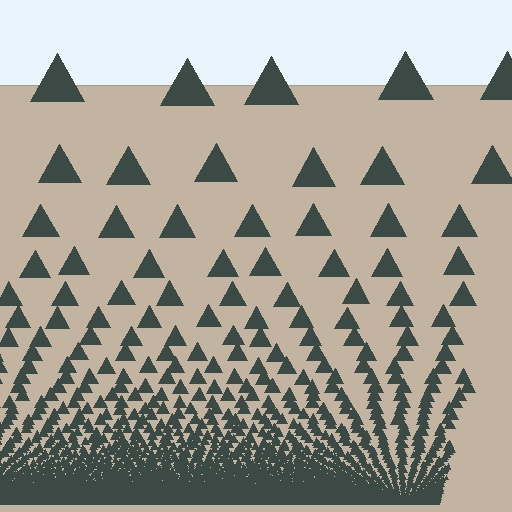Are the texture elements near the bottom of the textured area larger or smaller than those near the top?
Smaller. The gradient is inverted — elements near the bottom are smaller and denser.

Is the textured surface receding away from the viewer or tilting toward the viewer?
The surface appears to tilt toward the viewer. Texture elements get larger and sparser toward the top.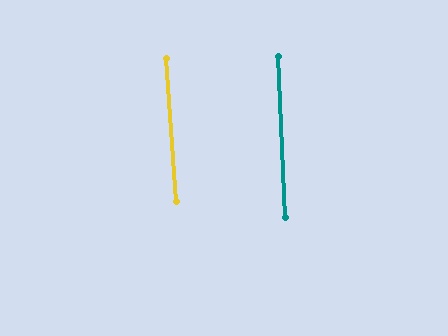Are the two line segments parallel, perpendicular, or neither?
Parallel — their directions differ by only 1.3°.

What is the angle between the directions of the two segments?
Approximately 1 degree.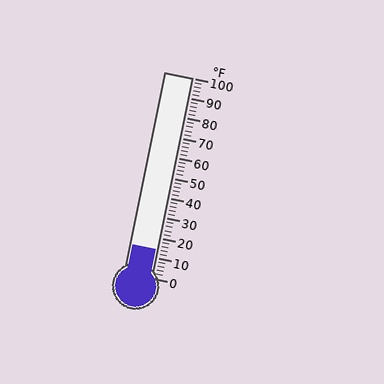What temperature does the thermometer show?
The thermometer shows approximately 14°F.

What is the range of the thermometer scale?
The thermometer scale ranges from 0°F to 100°F.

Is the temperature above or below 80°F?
The temperature is below 80°F.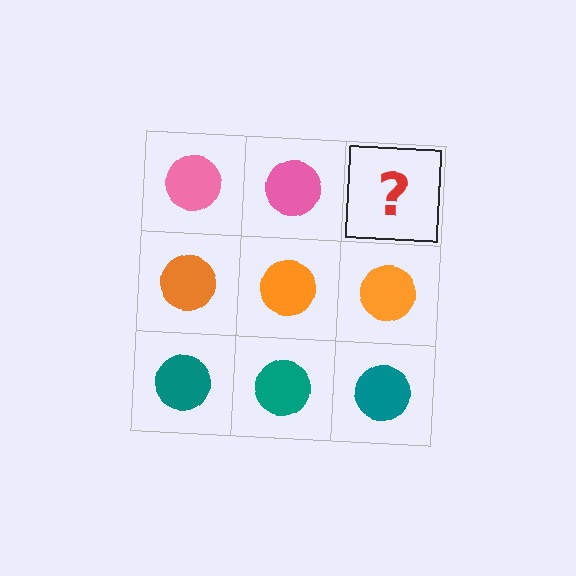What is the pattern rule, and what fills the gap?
The rule is that each row has a consistent color. The gap should be filled with a pink circle.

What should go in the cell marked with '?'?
The missing cell should contain a pink circle.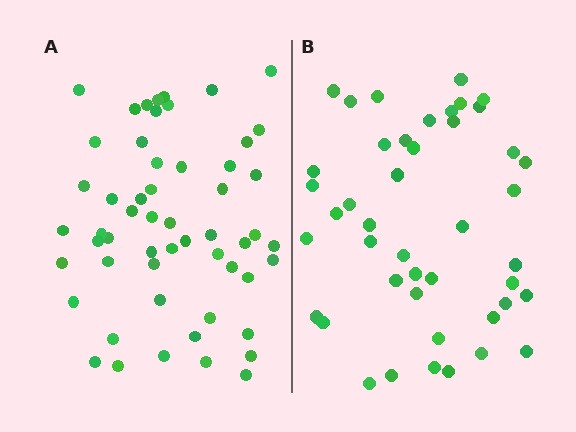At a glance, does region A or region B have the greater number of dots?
Region A (the left region) has more dots.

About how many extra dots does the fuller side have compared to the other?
Region A has roughly 12 or so more dots than region B.